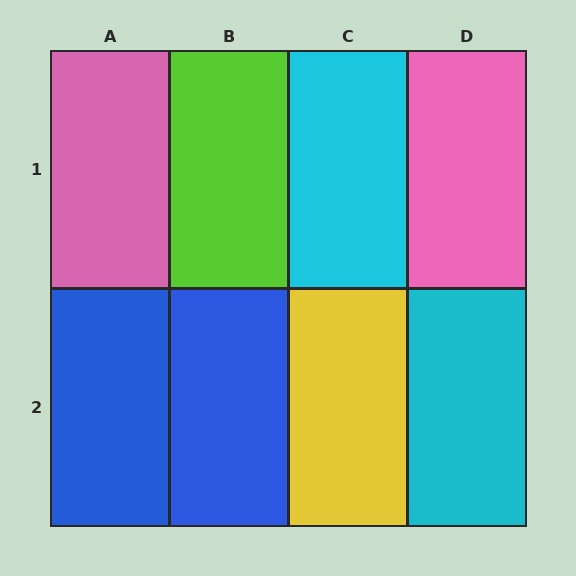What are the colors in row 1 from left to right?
Pink, lime, cyan, pink.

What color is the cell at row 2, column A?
Blue.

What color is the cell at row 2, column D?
Cyan.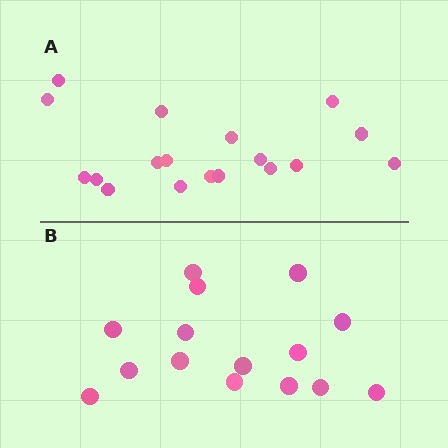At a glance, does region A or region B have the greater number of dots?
Region A (the top region) has more dots.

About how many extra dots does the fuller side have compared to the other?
Region A has just a few more — roughly 2 or 3 more dots than region B.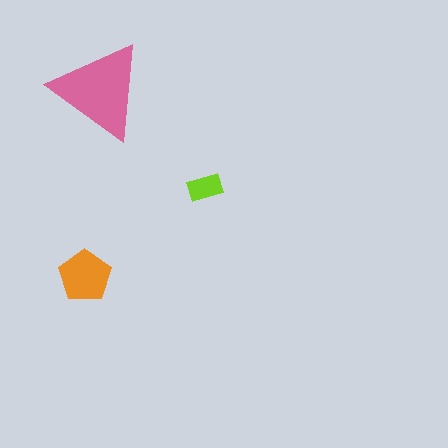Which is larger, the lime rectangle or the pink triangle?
The pink triangle.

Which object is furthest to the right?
The lime rectangle is rightmost.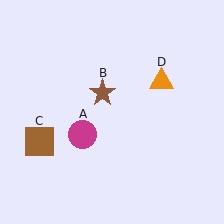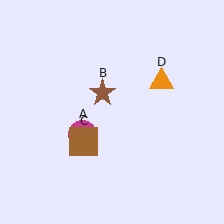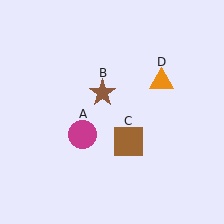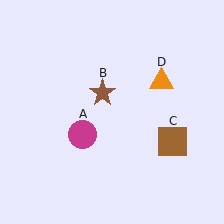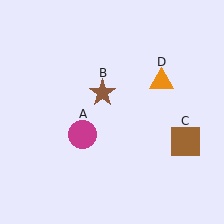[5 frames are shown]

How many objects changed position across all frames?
1 object changed position: brown square (object C).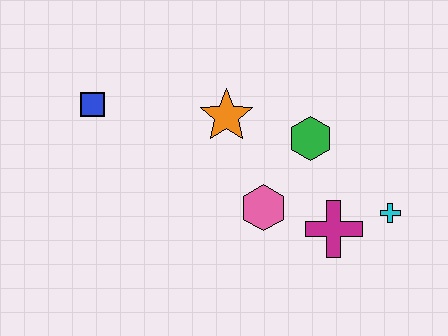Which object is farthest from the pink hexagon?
The blue square is farthest from the pink hexagon.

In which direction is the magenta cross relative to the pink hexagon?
The magenta cross is to the right of the pink hexagon.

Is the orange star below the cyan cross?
No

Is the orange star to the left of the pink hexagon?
Yes